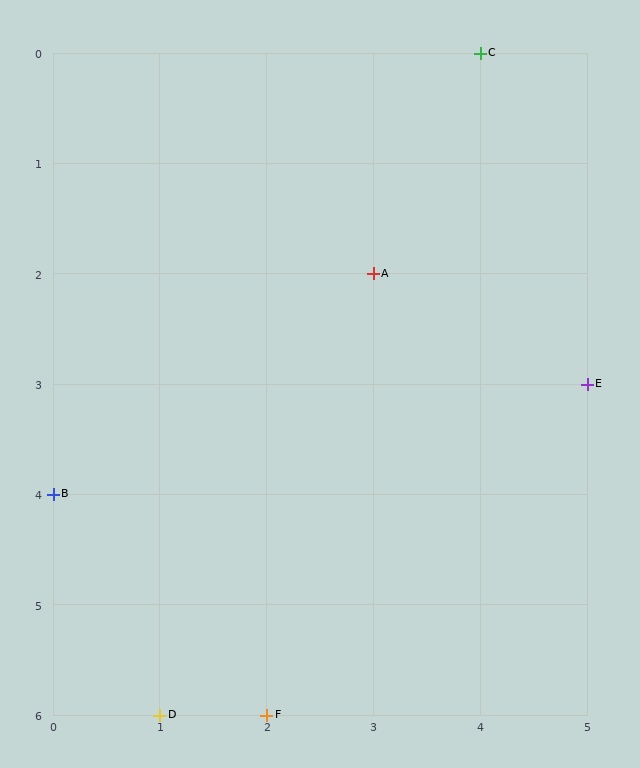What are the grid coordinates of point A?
Point A is at grid coordinates (3, 2).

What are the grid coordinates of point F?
Point F is at grid coordinates (2, 6).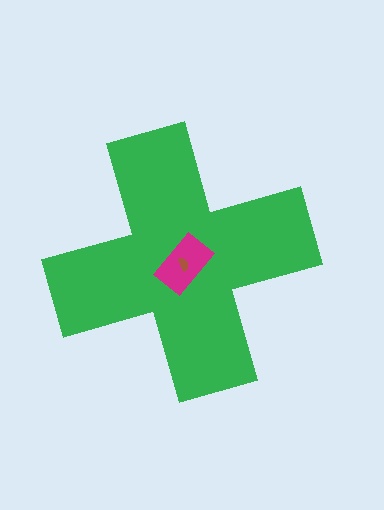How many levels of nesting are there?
3.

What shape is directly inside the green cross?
The magenta rectangle.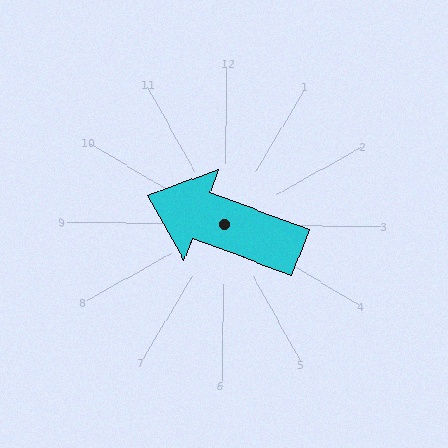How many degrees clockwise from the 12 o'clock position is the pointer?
Approximately 290 degrees.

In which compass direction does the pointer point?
West.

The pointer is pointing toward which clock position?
Roughly 10 o'clock.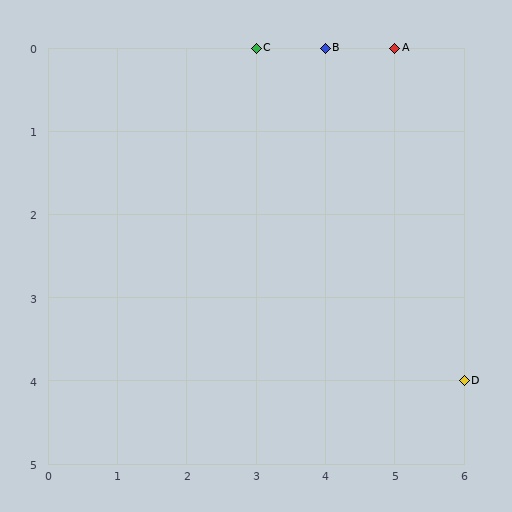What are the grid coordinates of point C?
Point C is at grid coordinates (3, 0).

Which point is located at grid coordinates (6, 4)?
Point D is at (6, 4).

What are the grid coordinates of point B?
Point B is at grid coordinates (4, 0).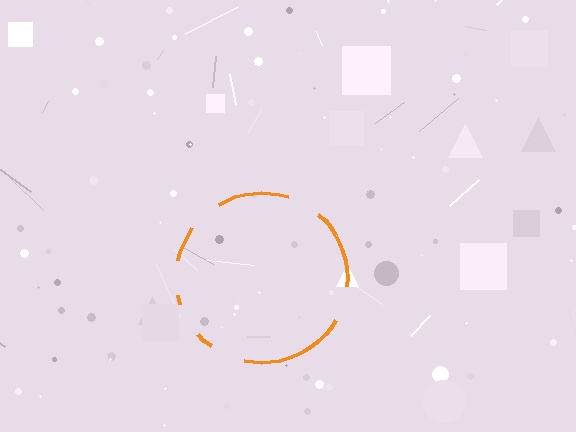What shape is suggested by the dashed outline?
The dashed outline suggests a circle.